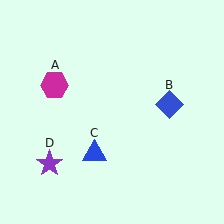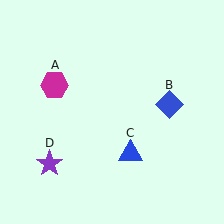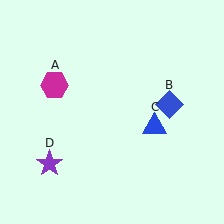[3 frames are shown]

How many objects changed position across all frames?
1 object changed position: blue triangle (object C).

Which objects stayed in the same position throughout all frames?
Magenta hexagon (object A) and blue diamond (object B) and purple star (object D) remained stationary.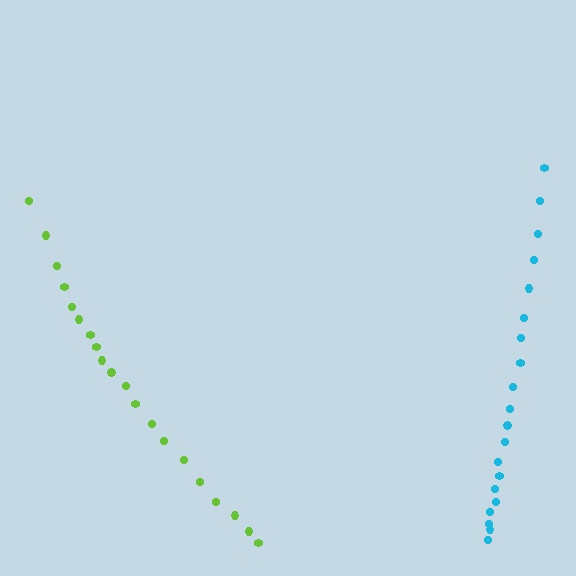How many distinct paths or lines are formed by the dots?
There are 2 distinct paths.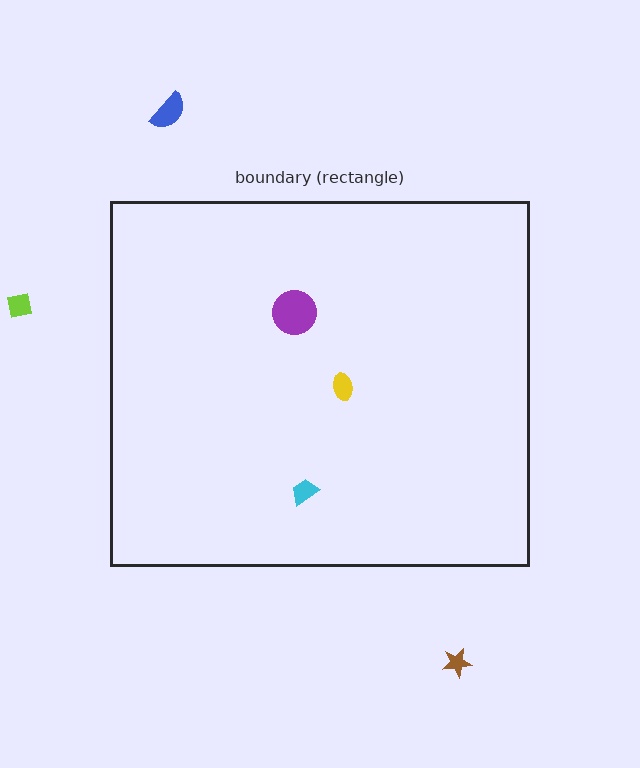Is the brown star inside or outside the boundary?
Outside.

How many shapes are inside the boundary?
3 inside, 3 outside.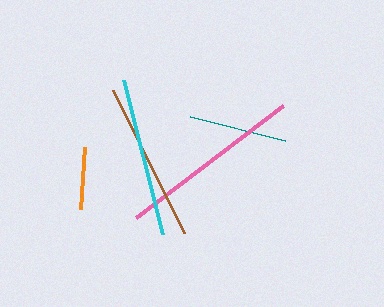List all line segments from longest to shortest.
From longest to shortest: pink, brown, cyan, teal, orange.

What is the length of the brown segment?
The brown segment is approximately 160 pixels long.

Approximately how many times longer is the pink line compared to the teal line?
The pink line is approximately 1.9 times the length of the teal line.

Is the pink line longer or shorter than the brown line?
The pink line is longer than the brown line.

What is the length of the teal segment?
The teal segment is approximately 98 pixels long.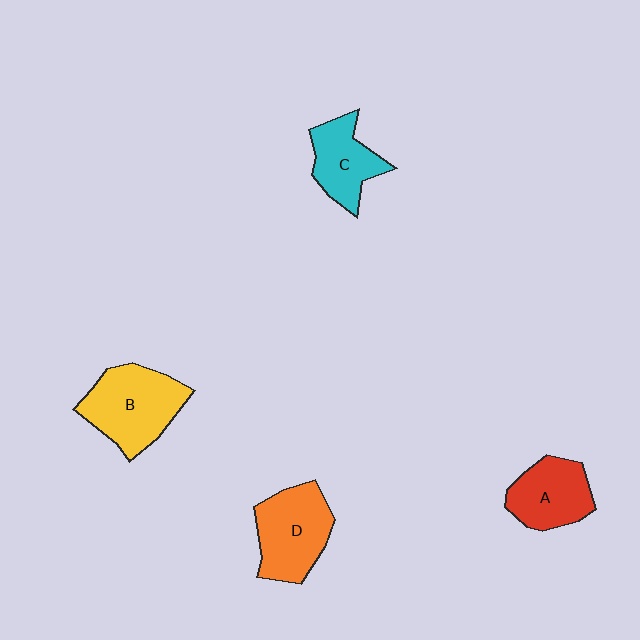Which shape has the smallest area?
Shape C (cyan).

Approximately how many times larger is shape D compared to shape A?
Approximately 1.2 times.